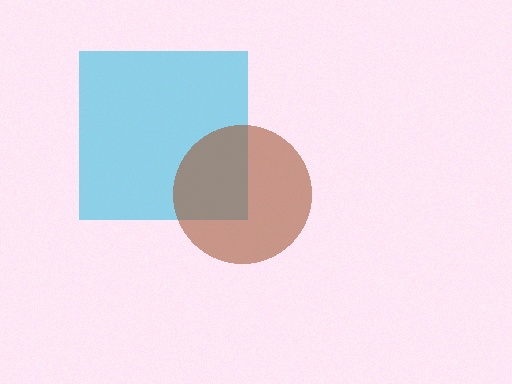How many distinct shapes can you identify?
There are 2 distinct shapes: a cyan square, a brown circle.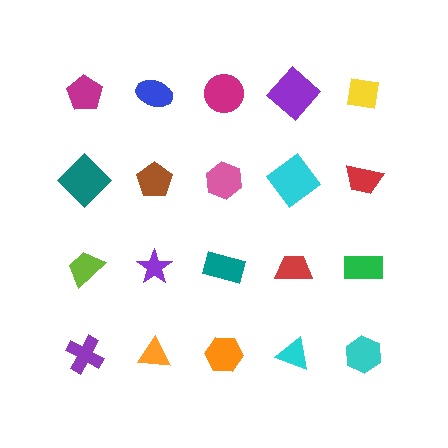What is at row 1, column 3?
A magenta circle.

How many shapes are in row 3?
5 shapes.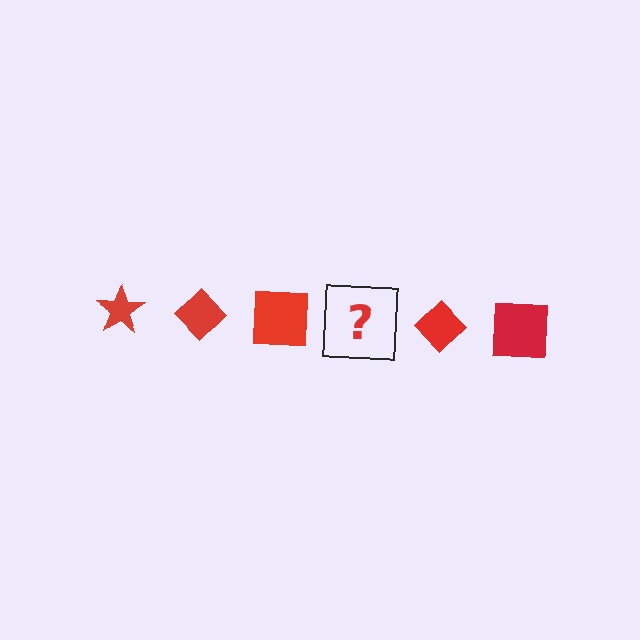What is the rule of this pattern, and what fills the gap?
The rule is that the pattern cycles through star, diamond, square shapes in red. The gap should be filled with a red star.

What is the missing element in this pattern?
The missing element is a red star.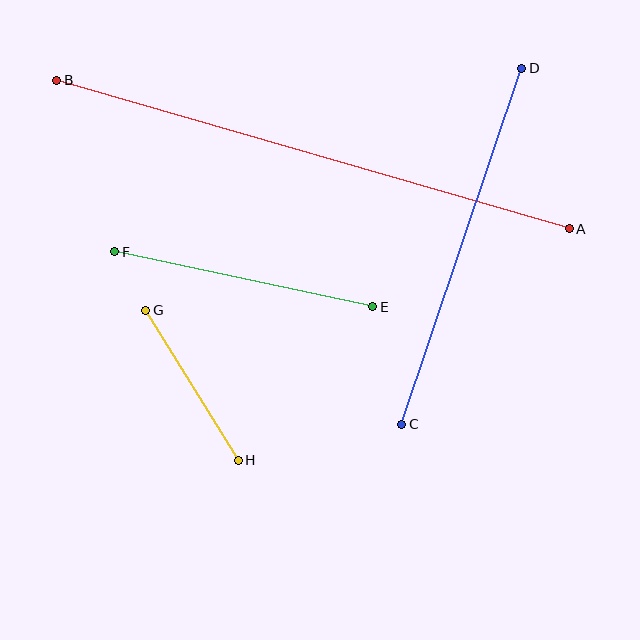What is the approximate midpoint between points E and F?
The midpoint is at approximately (244, 279) pixels.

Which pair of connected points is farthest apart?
Points A and B are farthest apart.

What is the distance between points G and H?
The distance is approximately 176 pixels.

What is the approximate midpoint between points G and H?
The midpoint is at approximately (192, 385) pixels.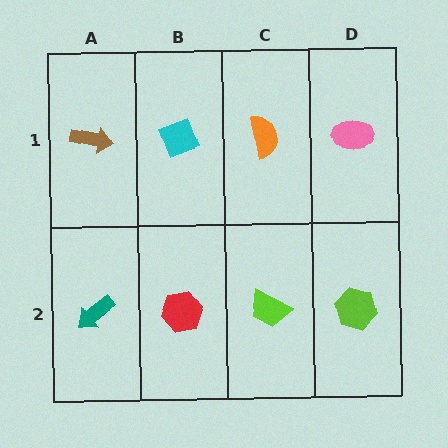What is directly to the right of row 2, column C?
A lime hexagon.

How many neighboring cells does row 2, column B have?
3.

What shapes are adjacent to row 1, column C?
A lime trapezoid (row 2, column C), a cyan diamond (row 1, column B), a pink ellipse (row 1, column D).